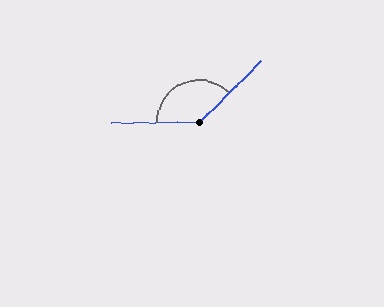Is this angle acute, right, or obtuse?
It is obtuse.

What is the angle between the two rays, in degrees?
Approximately 137 degrees.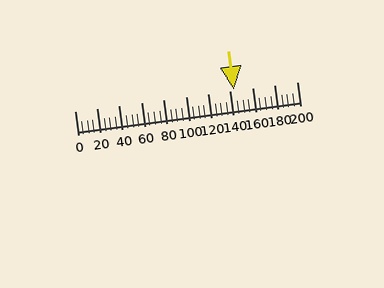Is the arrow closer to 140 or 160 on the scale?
The arrow is closer to 140.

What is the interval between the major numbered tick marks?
The major tick marks are spaced 20 units apart.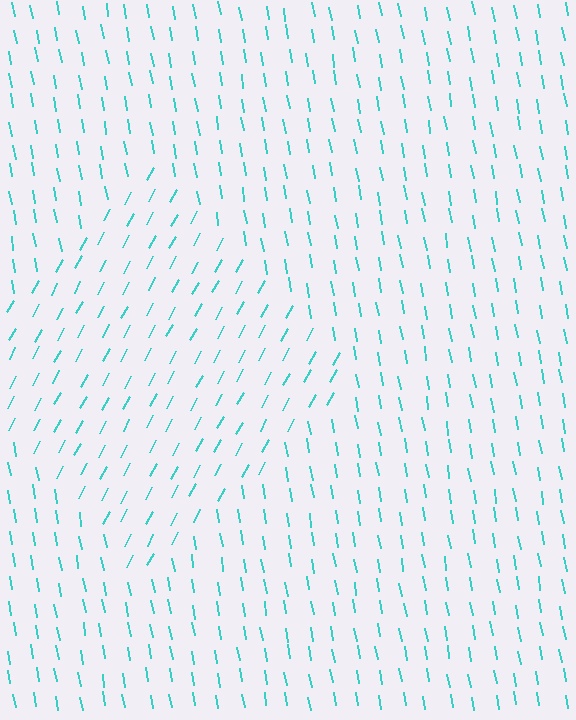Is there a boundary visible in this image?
Yes, there is a texture boundary formed by a change in line orientation.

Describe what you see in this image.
The image is filled with small cyan line segments. A diamond region in the image has lines oriented differently from the surrounding lines, creating a visible texture boundary.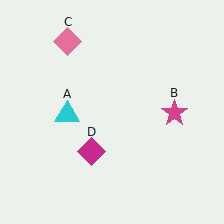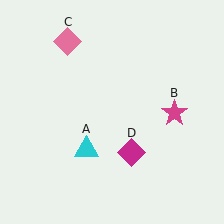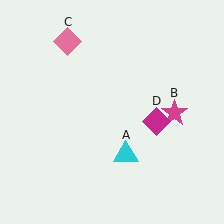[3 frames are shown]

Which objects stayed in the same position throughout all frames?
Magenta star (object B) and pink diamond (object C) remained stationary.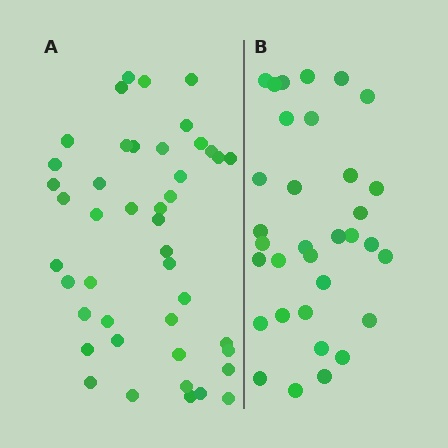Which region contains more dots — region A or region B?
Region A (the left region) has more dots.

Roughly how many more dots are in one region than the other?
Region A has roughly 12 or so more dots than region B.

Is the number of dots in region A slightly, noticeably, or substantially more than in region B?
Region A has noticeably more, but not dramatically so. The ratio is roughly 1.3 to 1.